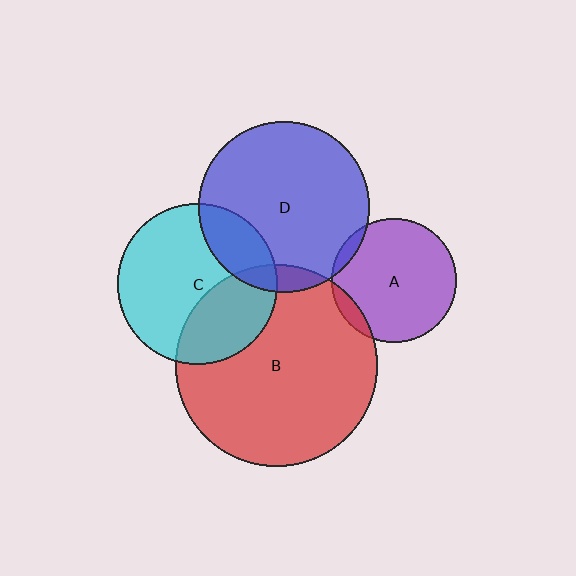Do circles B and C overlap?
Yes.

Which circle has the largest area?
Circle B (red).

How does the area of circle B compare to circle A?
Approximately 2.6 times.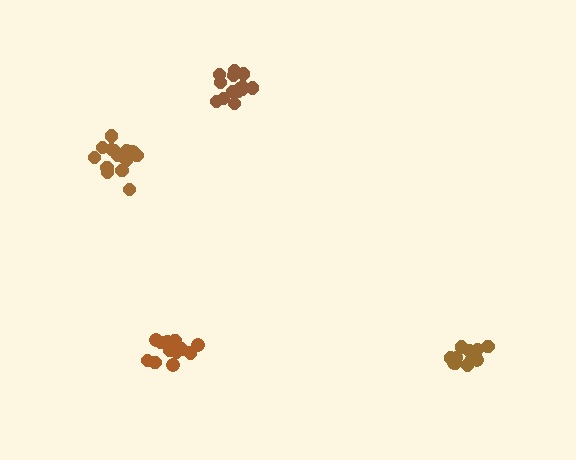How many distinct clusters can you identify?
There are 4 distinct clusters.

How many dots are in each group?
Group 1: 17 dots, Group 2: 12 dots, Group 3: 14 dots, Group 4: 13 dots (56 total).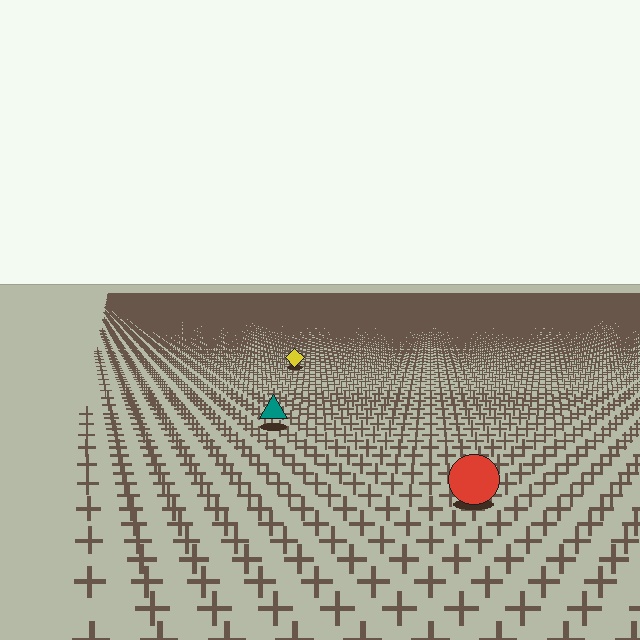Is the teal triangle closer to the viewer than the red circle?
No. The red circle is closer — you can tell from the texture gradient: the ground texture is coarser near it.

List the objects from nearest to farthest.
From nearest to farthest: the red circle, the teal triangle, the yellow diamond.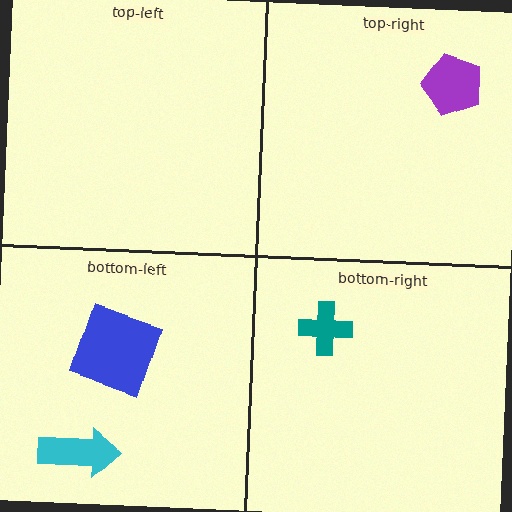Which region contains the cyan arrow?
The bottom-left region.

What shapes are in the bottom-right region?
The teal cross.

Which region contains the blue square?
The bottom-left region.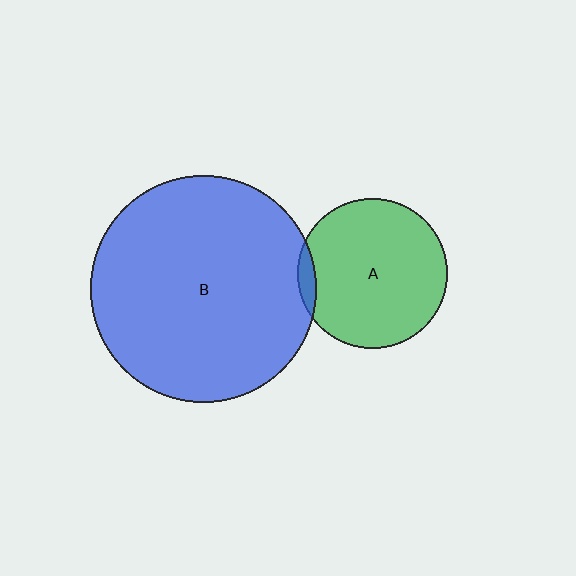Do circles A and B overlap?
Yes.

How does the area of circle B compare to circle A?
Approximately 2.3 times.